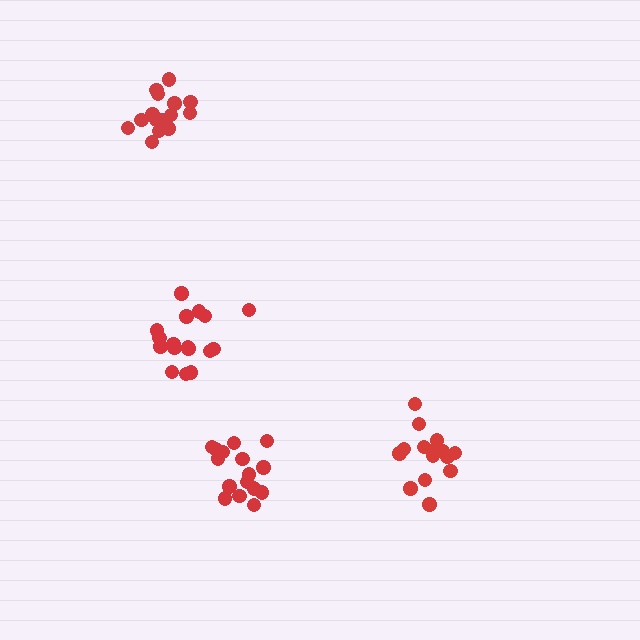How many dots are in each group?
Group 1: 15 dots, Group 2: 16 dots, Group 3: 17 dots, Group 4: 17 dots (65 total).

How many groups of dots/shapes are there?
There are 4 groups.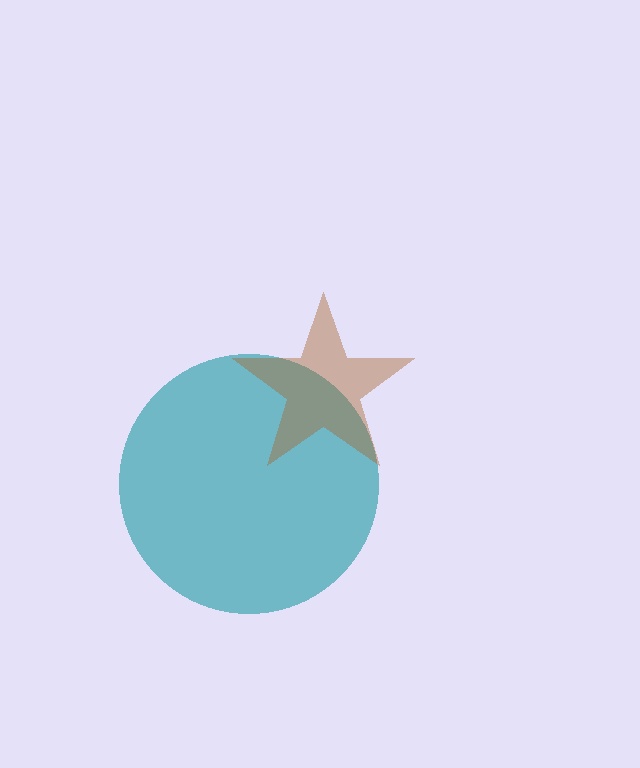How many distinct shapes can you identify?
There are 2 distinct shapes: a teal circle, a brown star.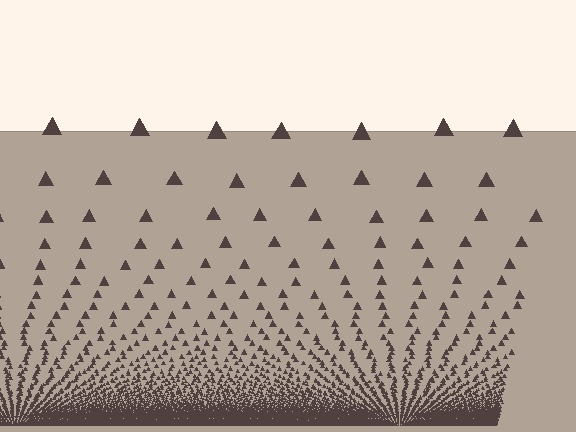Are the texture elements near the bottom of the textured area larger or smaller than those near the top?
Smaller. The gradient is inverted — elements near the bottom are smaller and denser.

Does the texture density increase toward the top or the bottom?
Density increases toward the bottom.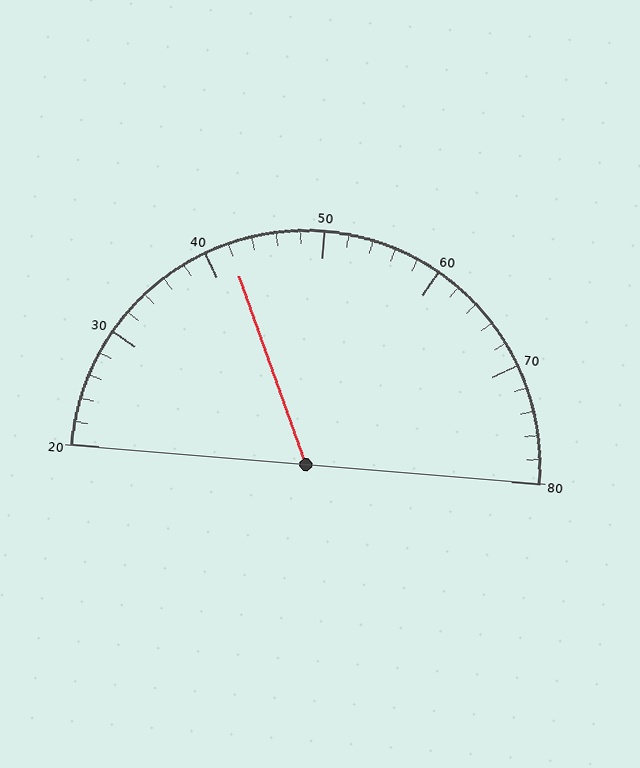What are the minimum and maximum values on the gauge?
The gauge ranges from 20 to 80.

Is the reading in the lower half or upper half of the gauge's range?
The reading is in the lower half of the range (20 to 80).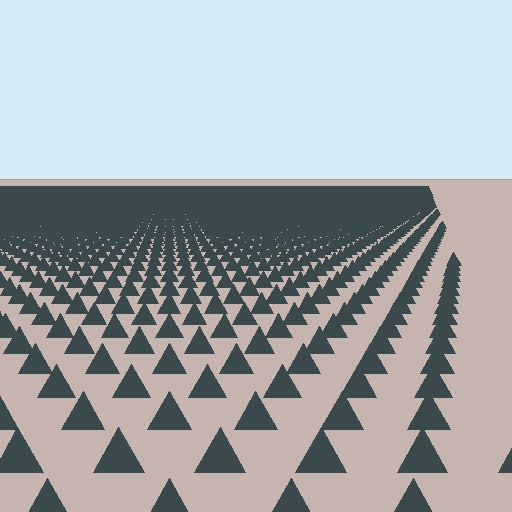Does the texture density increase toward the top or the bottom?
Density increases toward the top.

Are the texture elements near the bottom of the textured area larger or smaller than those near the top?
Larger. Near the bottom, elements are closer to the viewer and appear at a bigger on-screen size.